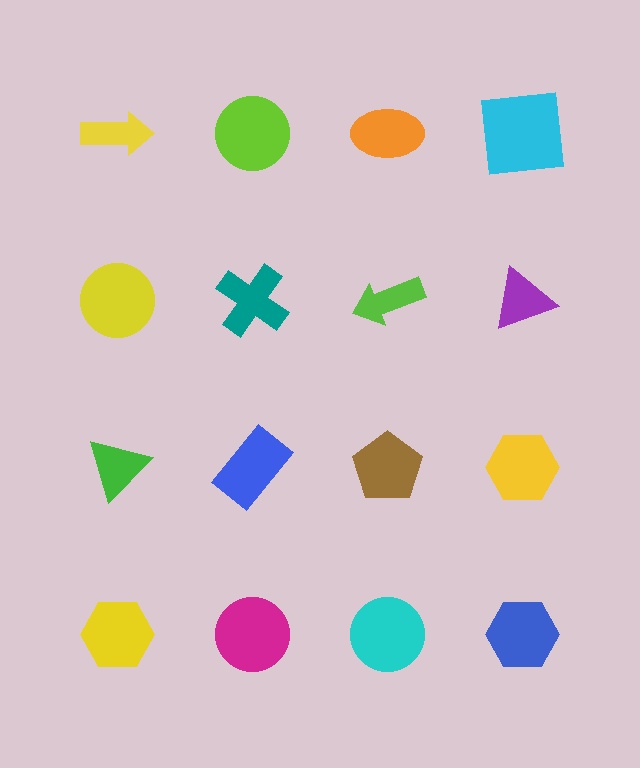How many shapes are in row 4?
4 shapes.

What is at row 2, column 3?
A lime arrow.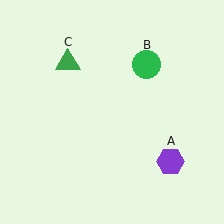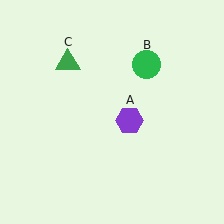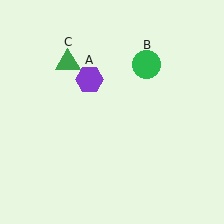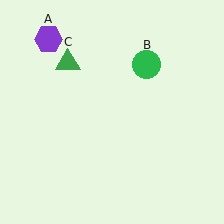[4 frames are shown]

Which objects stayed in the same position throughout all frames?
Green circle (object B) and green triangle (object C) remained stationary.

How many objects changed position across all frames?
1 object changed position: purple hexagon (object A).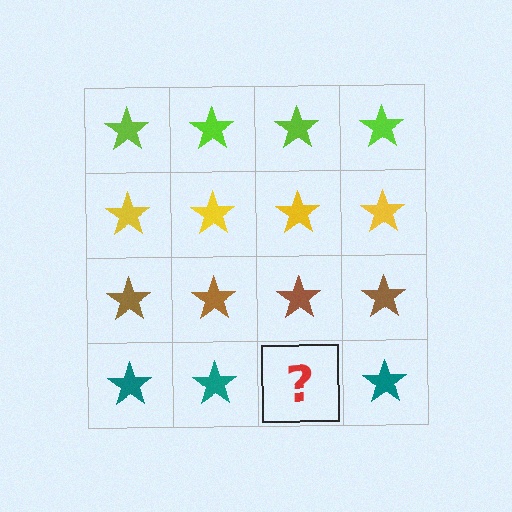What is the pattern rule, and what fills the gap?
The rule is that each row has a consistent color. The gap should be filled with a teal star.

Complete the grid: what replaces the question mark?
The question mark should be replaced with a teal star.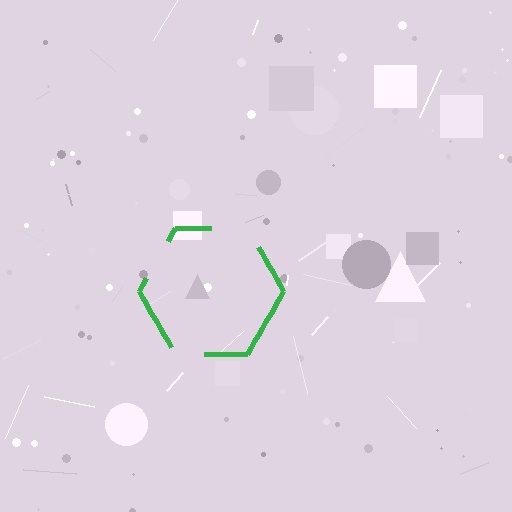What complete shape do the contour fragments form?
The contour fragments form a hexagon.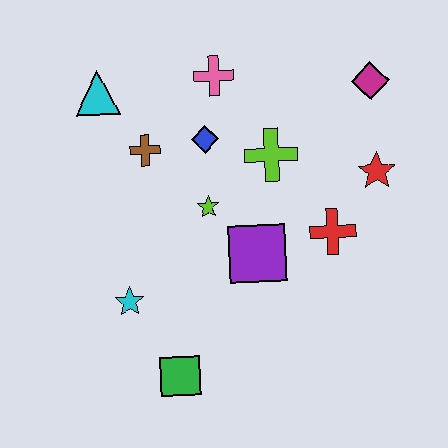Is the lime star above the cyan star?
Yes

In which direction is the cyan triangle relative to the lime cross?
The cyan triangle is to the left of the lime cross.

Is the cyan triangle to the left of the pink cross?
Yes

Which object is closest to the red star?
The red cross is closest to the red star.